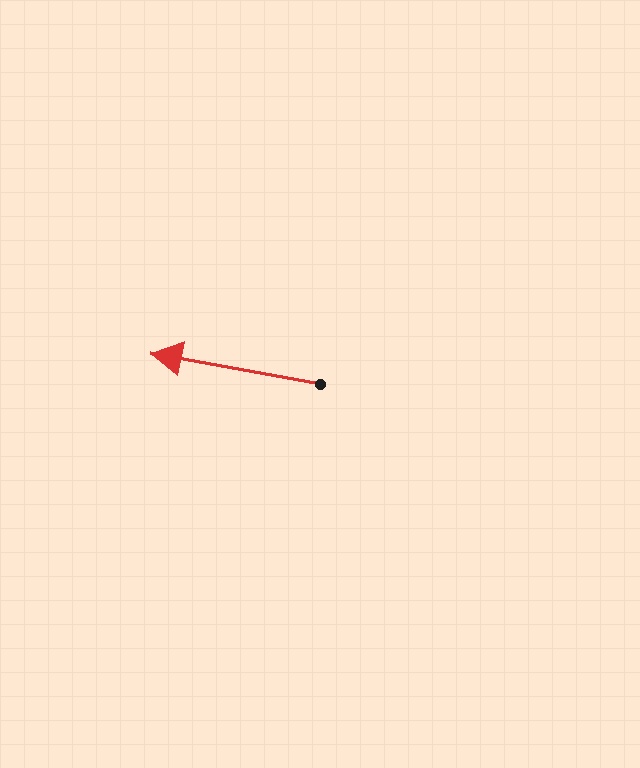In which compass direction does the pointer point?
West.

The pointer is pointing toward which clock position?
Roughly 9 o'clock.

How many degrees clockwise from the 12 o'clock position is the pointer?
Approximately 280 degrees.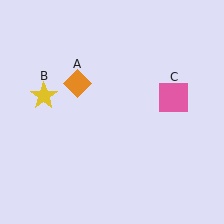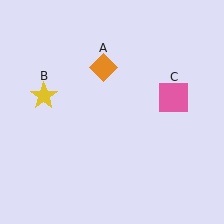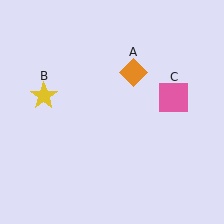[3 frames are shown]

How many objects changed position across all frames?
1 object changed position: orange diamond (object A).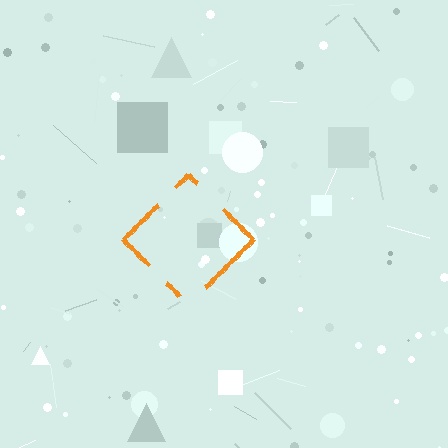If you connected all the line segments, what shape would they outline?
They would outline a diamond.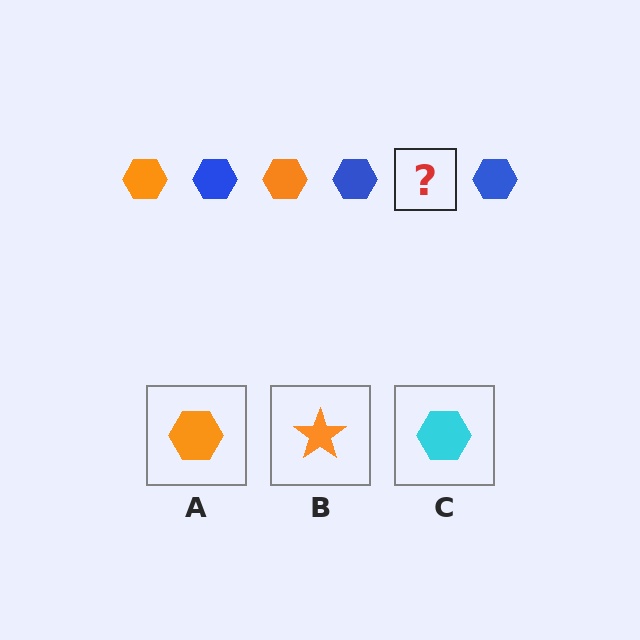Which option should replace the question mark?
Option A.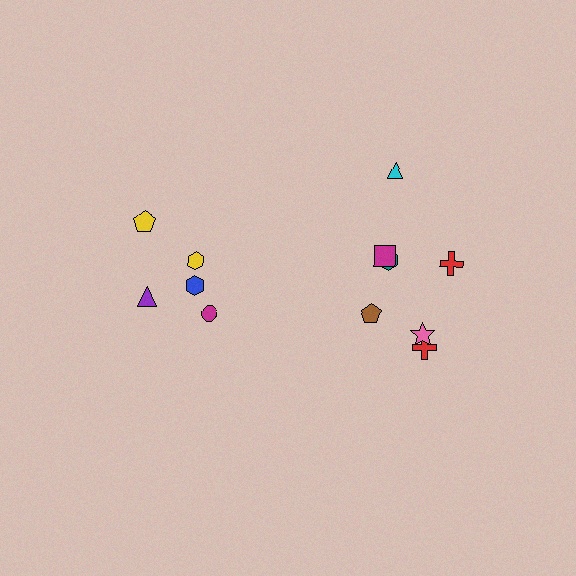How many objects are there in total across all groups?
There are 12 objects.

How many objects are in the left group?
There are 5 objects.